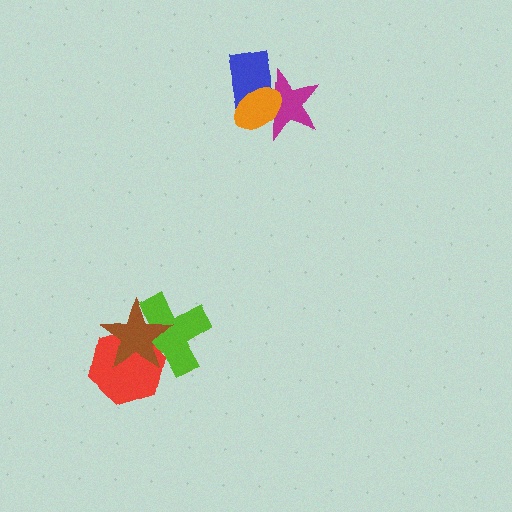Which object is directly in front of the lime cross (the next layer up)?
The red hexagon is directly in front of the lime cross.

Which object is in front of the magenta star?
The orange ellipse is in front of the magenta star.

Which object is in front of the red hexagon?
The brown star is in front of the red hexagon.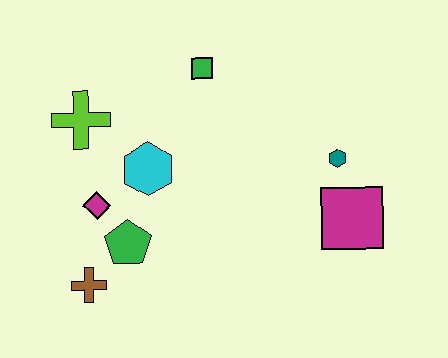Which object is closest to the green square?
The cyan hexagon is closest to the green square.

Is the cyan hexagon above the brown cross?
Yes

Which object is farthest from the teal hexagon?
The brown cross is farthest from the teal hexagon.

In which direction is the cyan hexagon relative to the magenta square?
The cyan hexagon is to the left of the magenta square.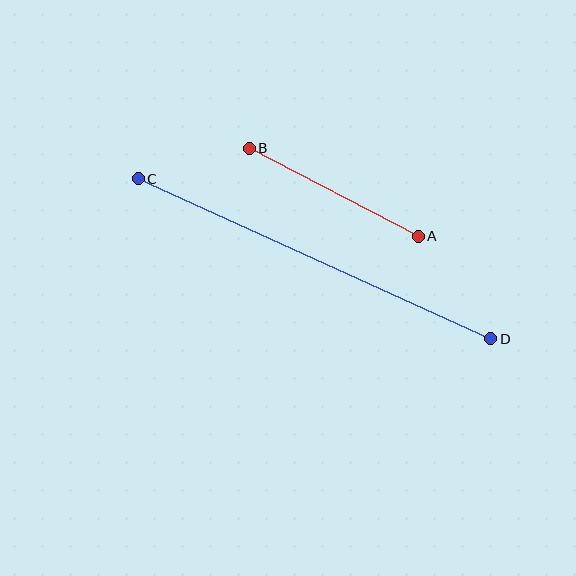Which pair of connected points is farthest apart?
Points C and D are farthest apart.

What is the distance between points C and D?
The distance is approximately 387 pixels.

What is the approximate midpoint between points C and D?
The midpoint is at approximately (314, 259) pixels.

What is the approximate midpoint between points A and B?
The midpoint is at approximately (334, 192) pixels.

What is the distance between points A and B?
The distance is approximately 191 pixels.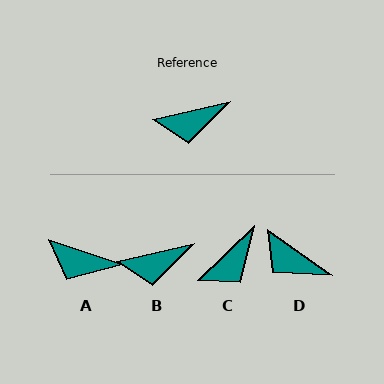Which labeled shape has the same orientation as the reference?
B.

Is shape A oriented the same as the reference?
No, it is off by about 31 degrees.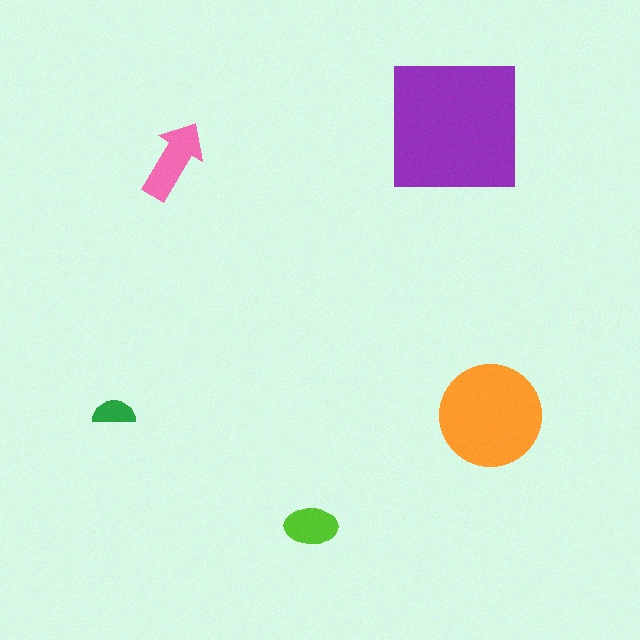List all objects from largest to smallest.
The purple square, the orange circle, the pink arrow, the lime ellipse, the green semicircle.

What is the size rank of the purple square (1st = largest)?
1st.